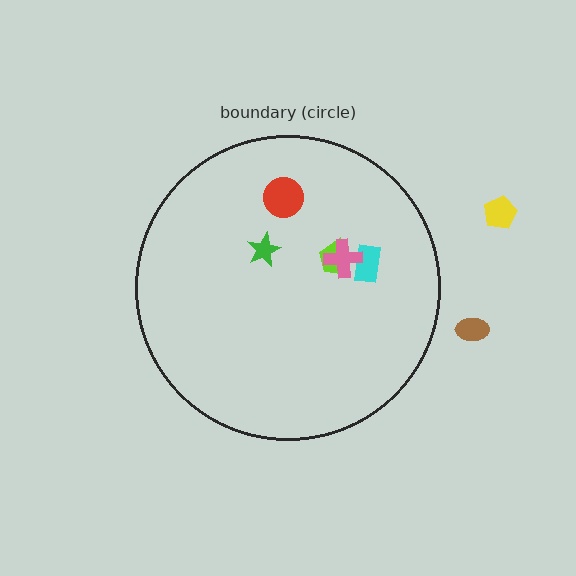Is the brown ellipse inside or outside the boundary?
Outside.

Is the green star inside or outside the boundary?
Inside.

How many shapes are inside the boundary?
5 inside, 2 outside.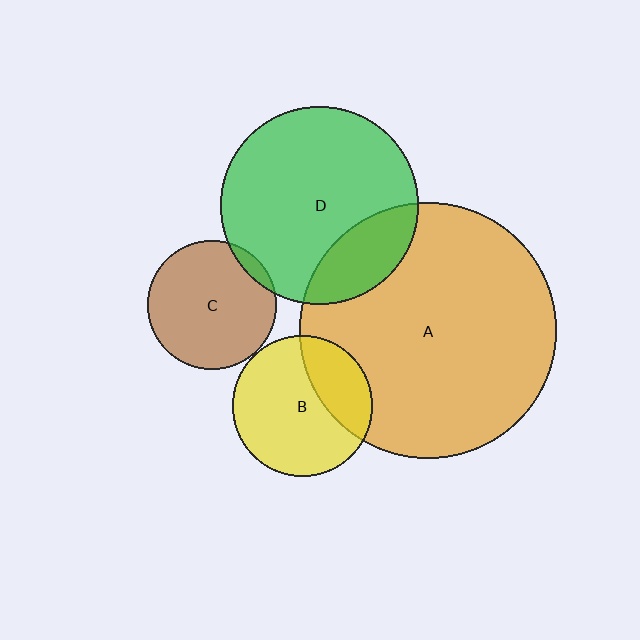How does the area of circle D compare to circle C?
Approximately 2.4 times.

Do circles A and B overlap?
Yes.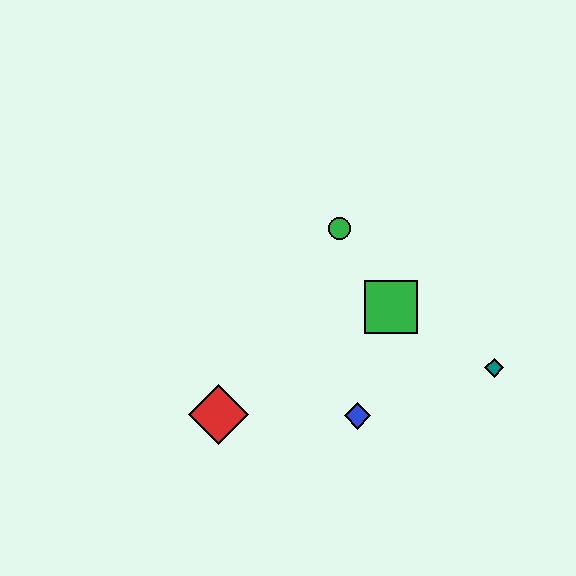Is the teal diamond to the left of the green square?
No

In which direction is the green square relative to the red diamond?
The green square is to the right of the red diamond.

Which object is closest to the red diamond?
The blue diamond is closest to the red diamond.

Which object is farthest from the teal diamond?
The red diamond is farthest from the teal diamond.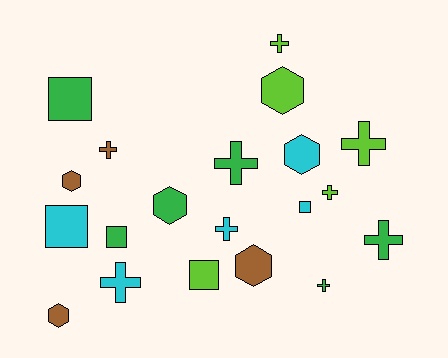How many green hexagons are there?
There is 1 green hexagon.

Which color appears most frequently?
Green, with 6 objects.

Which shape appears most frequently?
Cross, with 9 objects.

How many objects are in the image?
There are 20 objects.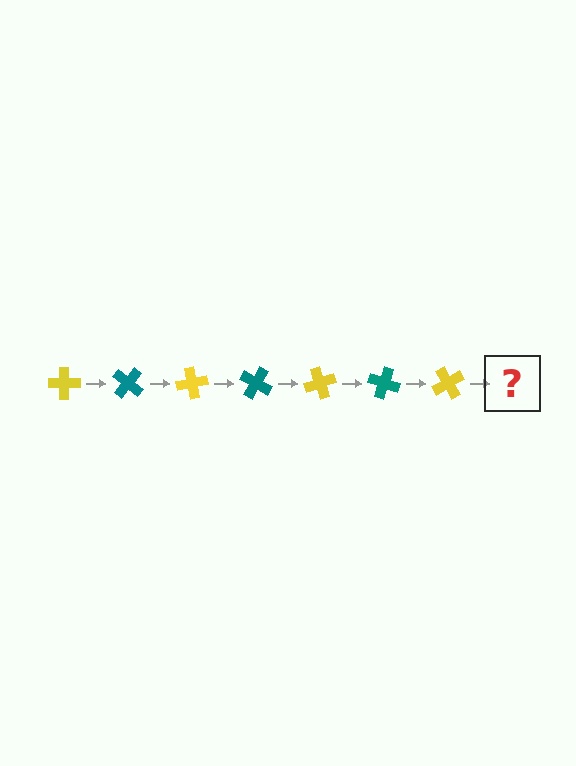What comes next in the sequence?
The next element should be a teal cross, rotated 280 degrees from the start.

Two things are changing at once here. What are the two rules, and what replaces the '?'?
The two rules are that it rotates 40 degrees each step and the color cycles through yellow and teal. The '?' should be a teal cross, rotated 280 degrees from the start.